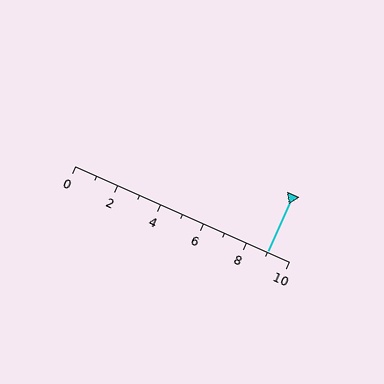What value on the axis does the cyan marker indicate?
The marker indicates approximately 9.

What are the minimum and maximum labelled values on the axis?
The axis runs from 0 to 10.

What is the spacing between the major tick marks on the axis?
The major ticks are spaced 2 apart.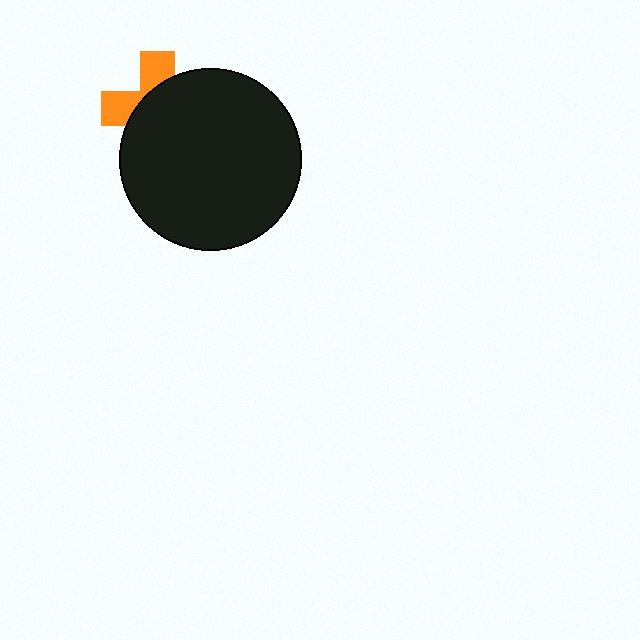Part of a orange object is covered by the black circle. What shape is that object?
It is a cross.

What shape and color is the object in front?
The object in front is a black circle.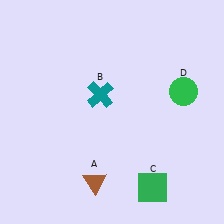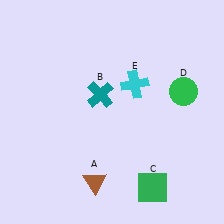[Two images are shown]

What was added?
A cyan cross (E) was added in Image 2.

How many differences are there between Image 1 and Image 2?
There is 1 difference between the two images.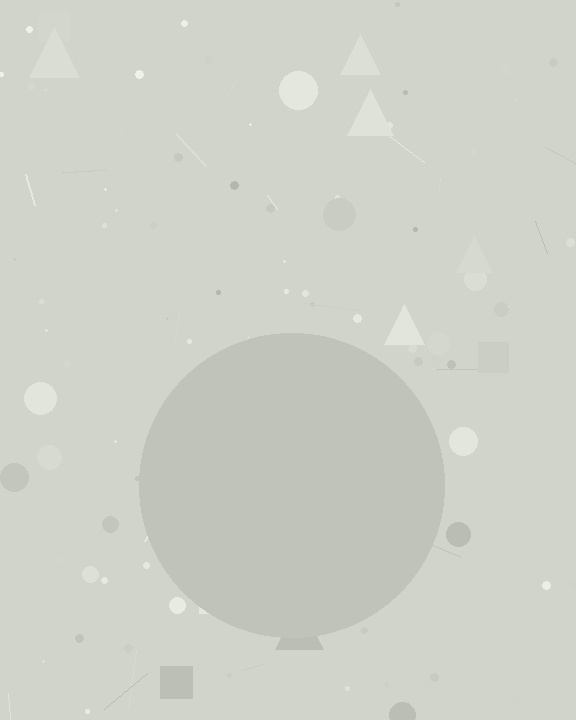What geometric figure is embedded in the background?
A circle is embedded in the background.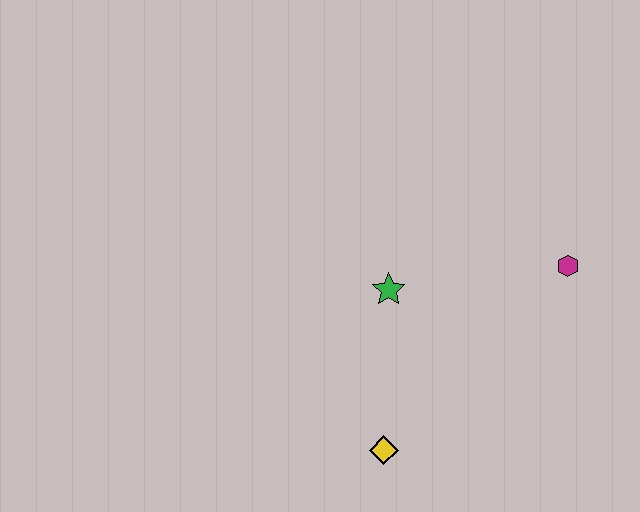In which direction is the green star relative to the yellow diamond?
The green star is above the yellow diamond.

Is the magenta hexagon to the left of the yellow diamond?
No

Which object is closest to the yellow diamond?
The green star is closest to the yellow diamond.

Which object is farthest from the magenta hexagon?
The yellow diamond is farthest from the magenta hexagon.